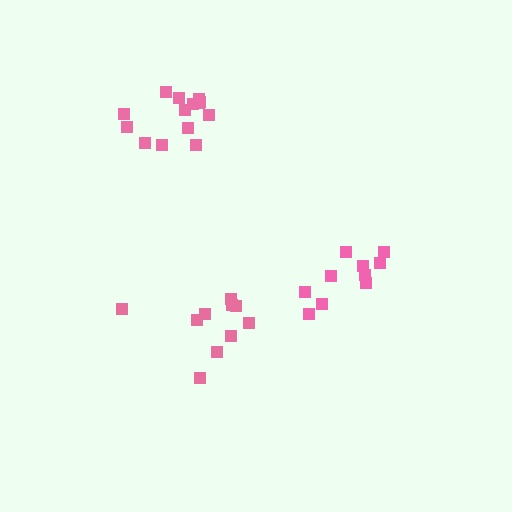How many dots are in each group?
Group 1: 14 dots, Group 2: 10 dots, Group 3: 10 dots (34 total).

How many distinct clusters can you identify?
There are 3 distinct clusters.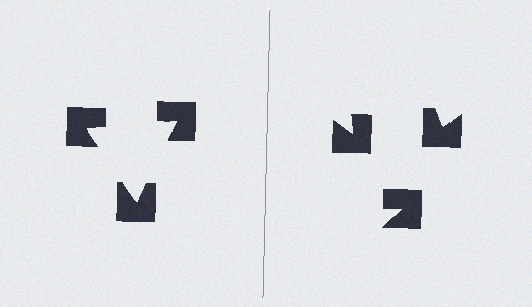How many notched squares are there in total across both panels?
6 — 3 on each side.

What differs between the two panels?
The notched squares are positioned identically on both sides; only the wedge orientations differ. On the left they align to a triangle; on the right they are misaligned.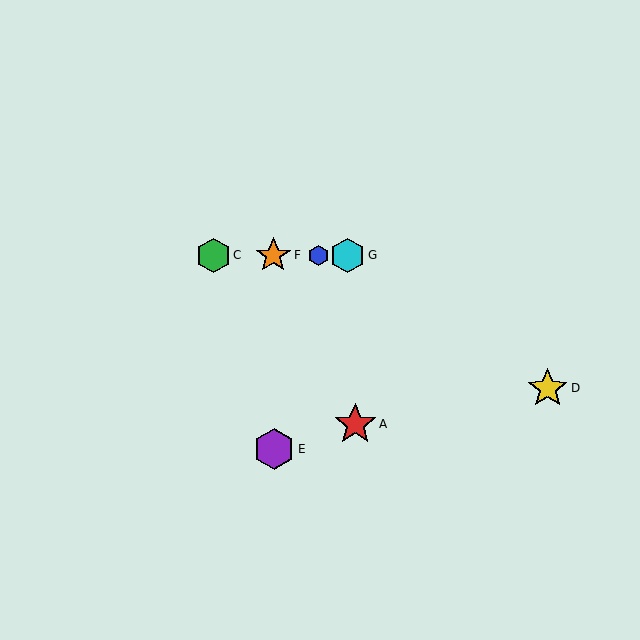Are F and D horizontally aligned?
No, F is at y≈255 and D is at y≈388.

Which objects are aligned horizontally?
Objects B, C, F, G are aligned horizontally.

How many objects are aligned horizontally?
4 objects (B, C, F, G) are aligned horizontally.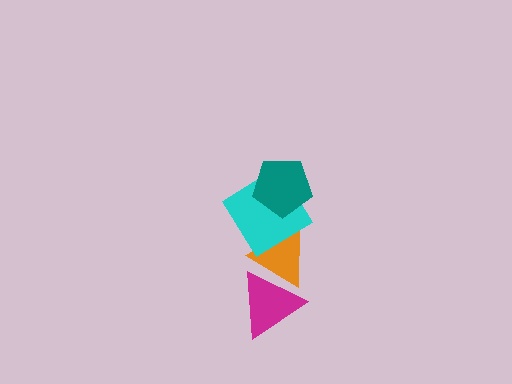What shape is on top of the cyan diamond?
The teal pentagon is on top of the cyan diamond.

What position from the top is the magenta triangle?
The magenta triangle is 4th from the top.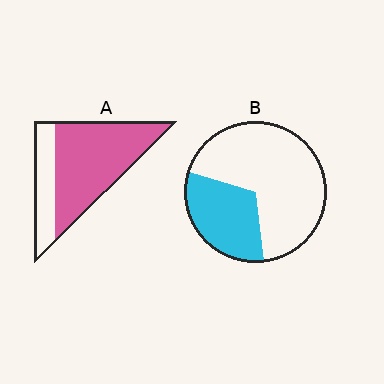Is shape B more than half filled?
No.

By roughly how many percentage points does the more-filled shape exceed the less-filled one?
By roughly 40 percentage points (A over B).